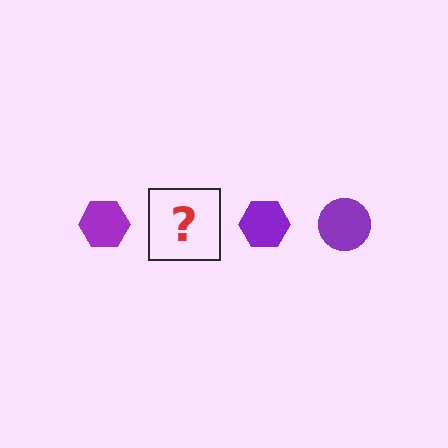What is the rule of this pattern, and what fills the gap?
The rule is that the pattern cycles through hexagon, circle shapes in purple. The gap should be filled with a purple circle.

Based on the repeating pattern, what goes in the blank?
The blank should be a purple circle.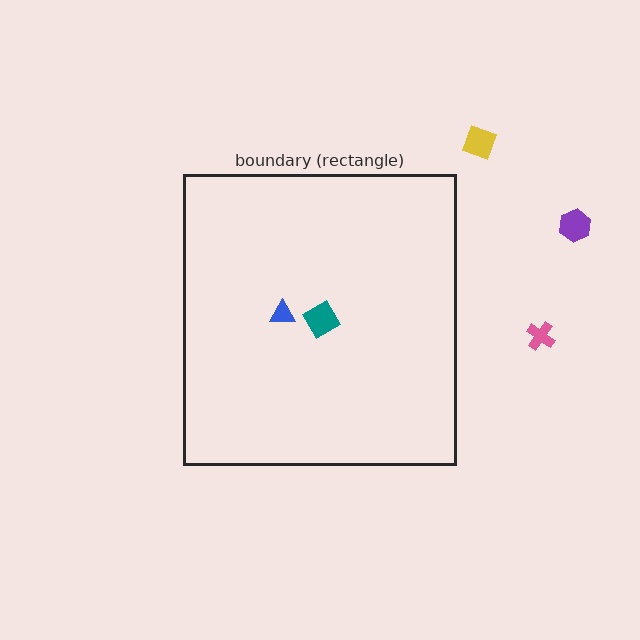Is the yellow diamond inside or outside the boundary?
Outside.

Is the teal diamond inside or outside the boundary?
Inside.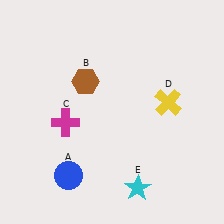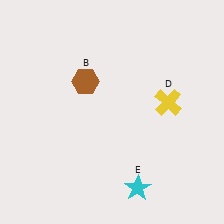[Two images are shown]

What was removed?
The magenta cross (C), the blue circle (A) were removed in Image 2.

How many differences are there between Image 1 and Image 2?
There are 2 differences between the two images.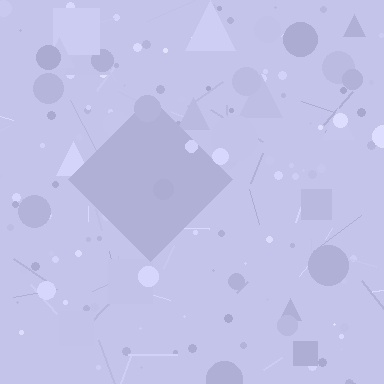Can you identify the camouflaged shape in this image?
The camouflaged shape is a diamond.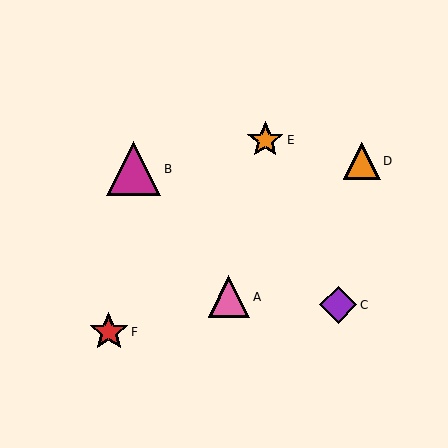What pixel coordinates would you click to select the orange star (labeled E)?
Click at (265, 140) to select the orange star E.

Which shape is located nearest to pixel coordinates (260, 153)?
The orange star (labeled E) at (265, 140) is nearest to that location.